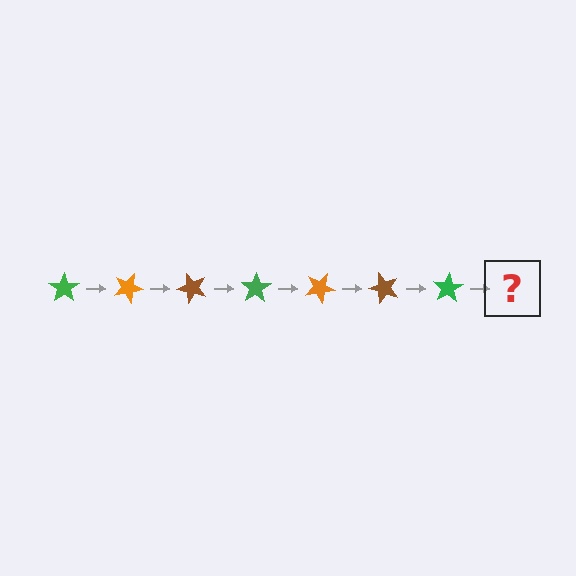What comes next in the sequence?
The next element should be an orange star, rotated 175 degrees from the start.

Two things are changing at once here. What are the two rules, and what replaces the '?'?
The two rules are that it rotates 25 degrees each step and the color cycles through green, orange, and brown. The '?' should be an orange star, rotated 175 degrees from the start.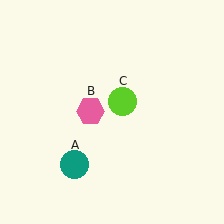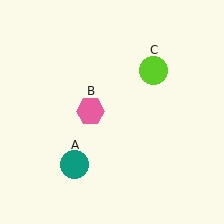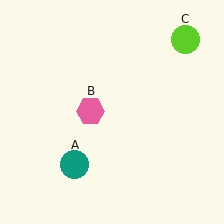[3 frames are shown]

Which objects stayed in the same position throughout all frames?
Teal circle (object A) and pink hexagon (object B) remained stationary.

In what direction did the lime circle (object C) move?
The lime circle (object C) moved up and to the right.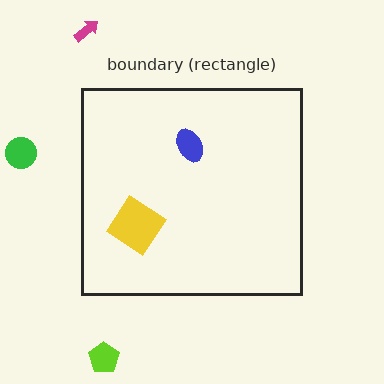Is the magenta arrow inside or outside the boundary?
Outside.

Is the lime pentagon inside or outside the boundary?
Outside.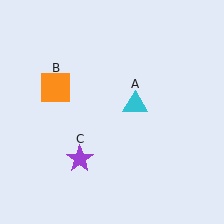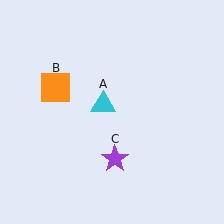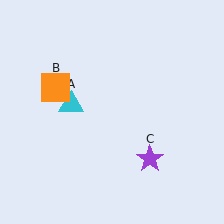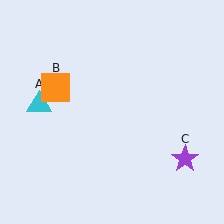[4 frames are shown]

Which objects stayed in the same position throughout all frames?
Orange square (object B) remained stationary.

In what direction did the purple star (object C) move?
The purple star (object C) moved right.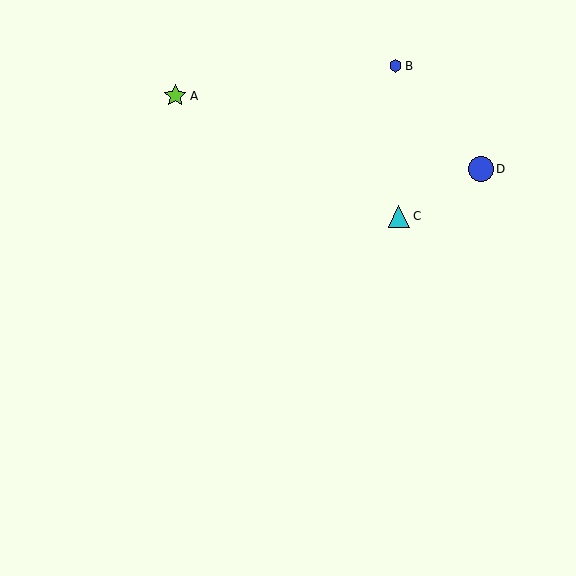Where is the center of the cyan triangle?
The center of the cyan triangle is at (399, 216).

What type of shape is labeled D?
Shape D is a blue circle.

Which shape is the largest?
The blue circle (labeled D) is the largest.